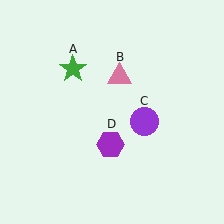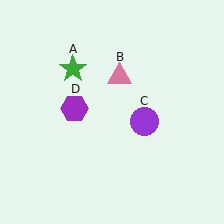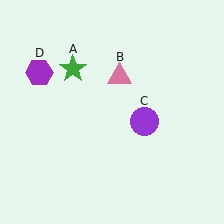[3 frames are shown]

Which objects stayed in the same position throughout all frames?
Green star (object A) and pink triangle (object B) and purple circle (object C) remained stationary.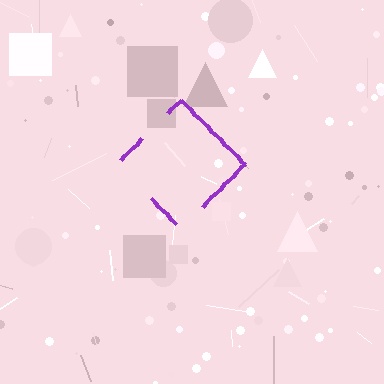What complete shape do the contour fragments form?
The contour fragments form a diamond.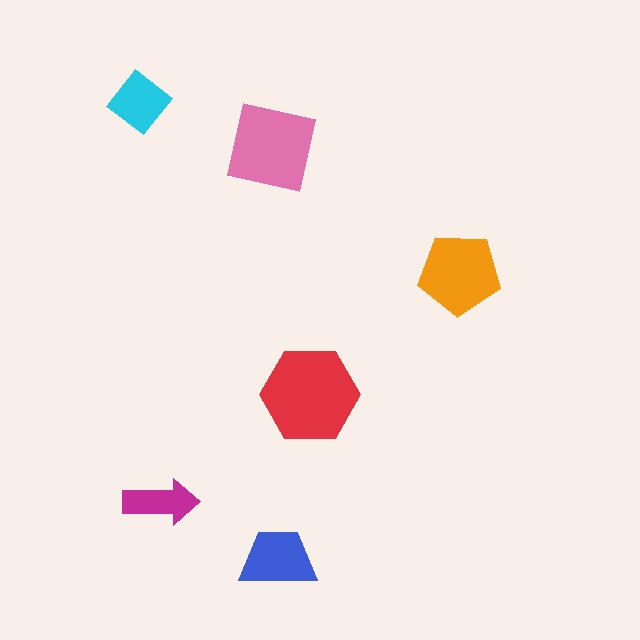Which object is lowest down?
The blue trapezoid is bottommost.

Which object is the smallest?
The magenta arrow.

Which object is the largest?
The red hexagon.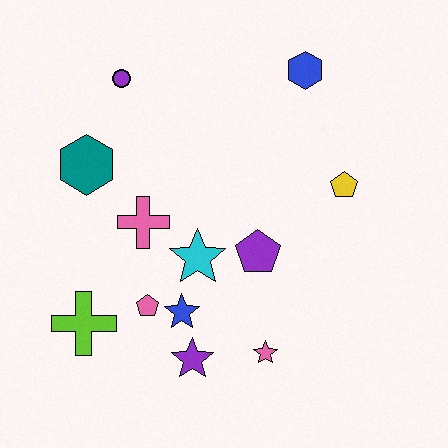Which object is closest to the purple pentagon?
The cyan star is closest to the purple pentagon.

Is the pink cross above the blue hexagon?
No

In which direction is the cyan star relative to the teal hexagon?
The cyan star is to the right of the teal hexagon.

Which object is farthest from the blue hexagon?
The lime cross is farthest from the blue hexagon.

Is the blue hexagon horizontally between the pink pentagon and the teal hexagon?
No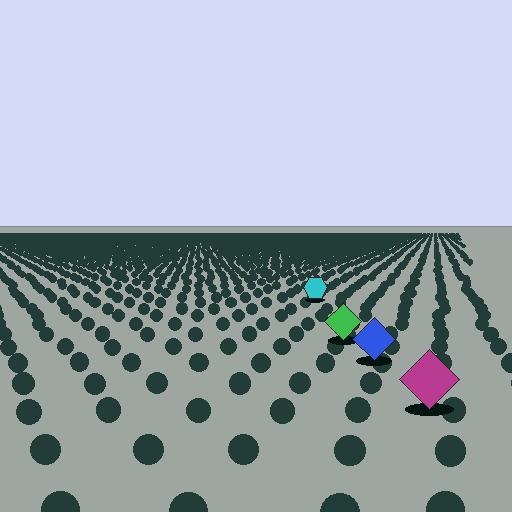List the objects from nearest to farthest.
From nearest to farthest: the magenta diamond, the blue diamond, the green diamond, the cyan hexagon.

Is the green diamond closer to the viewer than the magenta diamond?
No. The magenta diamond is closer — you can tell from the texture gradient: the ground texture is coarser near it.